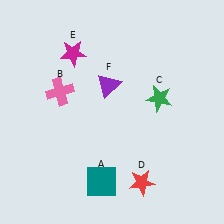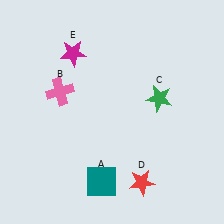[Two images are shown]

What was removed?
The purple triangle (F) was removed in Image 2.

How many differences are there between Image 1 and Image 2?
There is 1 difference between the two images.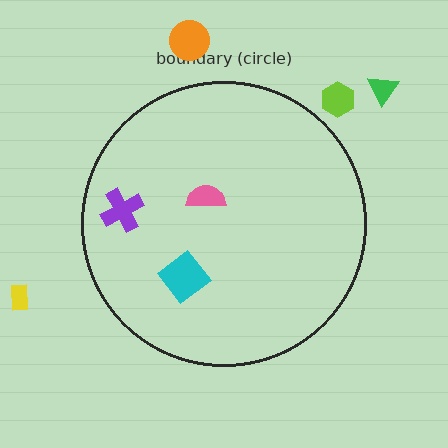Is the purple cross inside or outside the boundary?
Inside.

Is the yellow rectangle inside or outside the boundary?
Outside.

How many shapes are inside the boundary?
3 inside, 4 outside.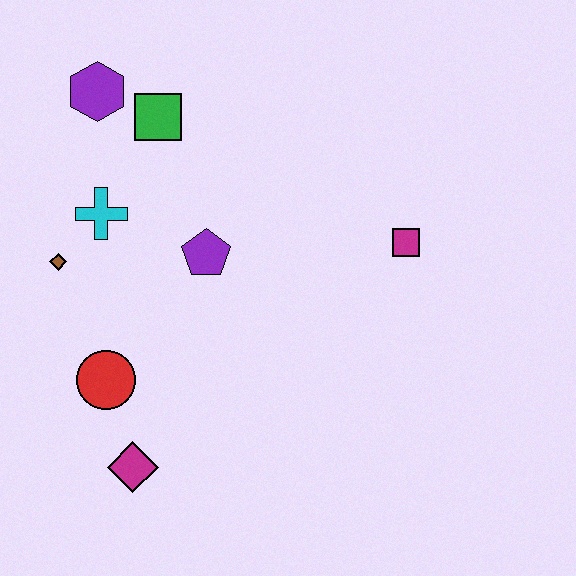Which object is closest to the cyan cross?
The brown diamond is closest to the cyan cross.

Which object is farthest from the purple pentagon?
The magenta diamond is farthest from the purple pentagon.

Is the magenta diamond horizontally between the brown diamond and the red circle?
No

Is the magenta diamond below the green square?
Yes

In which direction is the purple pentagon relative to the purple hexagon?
The purple pentagon is below the purple hexagon.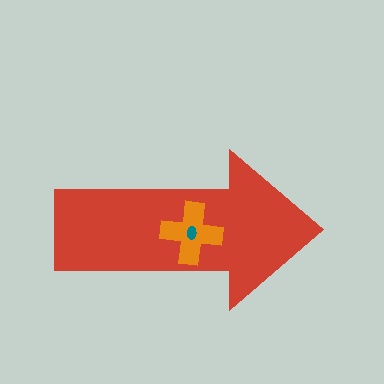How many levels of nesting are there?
3.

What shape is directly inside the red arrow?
The orange cross.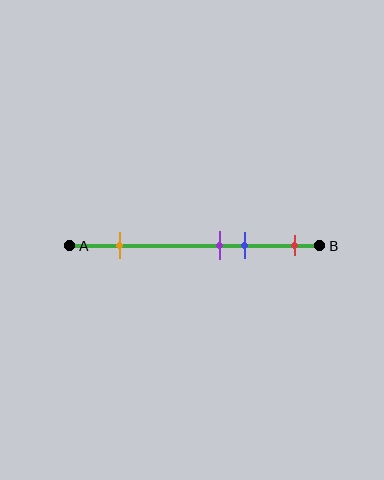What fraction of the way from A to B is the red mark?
The red mark is approximately 90% (0.9) of the way from A to B.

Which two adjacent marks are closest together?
The purple and blue marks are the closest adjacent pair.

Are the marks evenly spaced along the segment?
No, the marks are not evenly spaced.